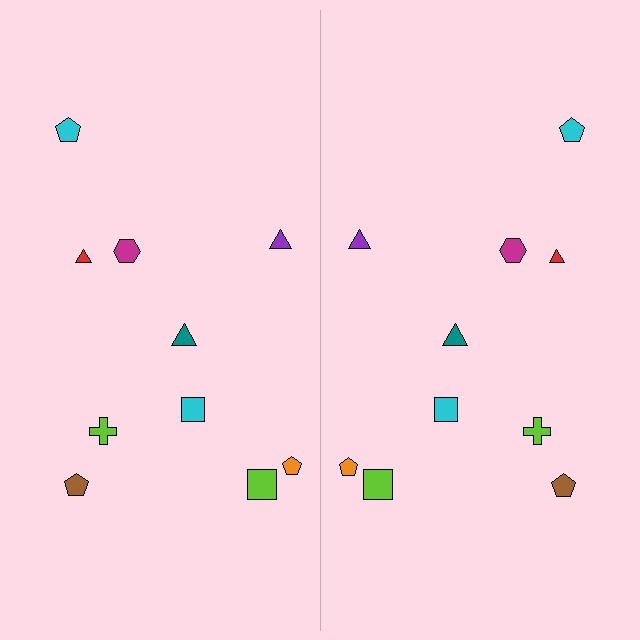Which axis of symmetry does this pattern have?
The pattern has a vertical axis of symmetry running through the center of the image.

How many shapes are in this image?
There are 20 shapes in this image.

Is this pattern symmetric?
Yes, this pattern has bilateral (reflection) symmetry.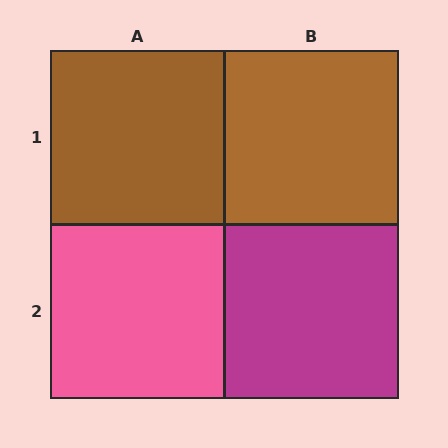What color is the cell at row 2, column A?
Pink.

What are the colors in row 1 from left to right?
Brown, brown.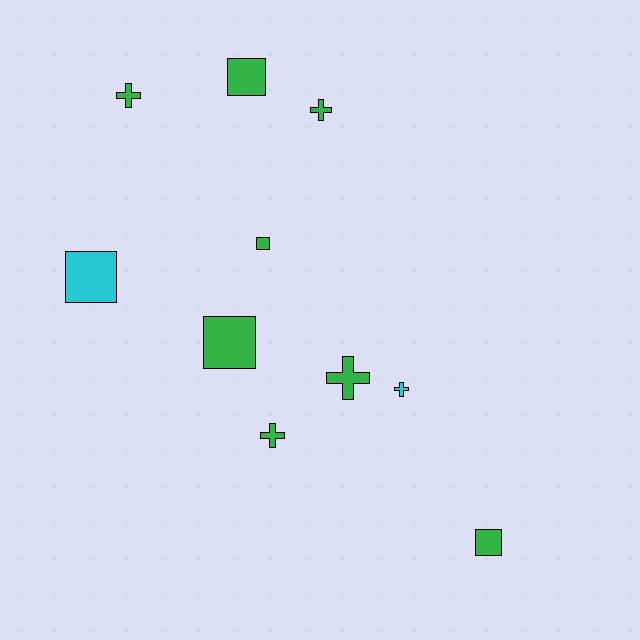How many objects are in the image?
There are 10 objects.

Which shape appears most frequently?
Cross, with 5 objects.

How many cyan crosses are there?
There is 1 cyan cross.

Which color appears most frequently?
Green, with 8 objects.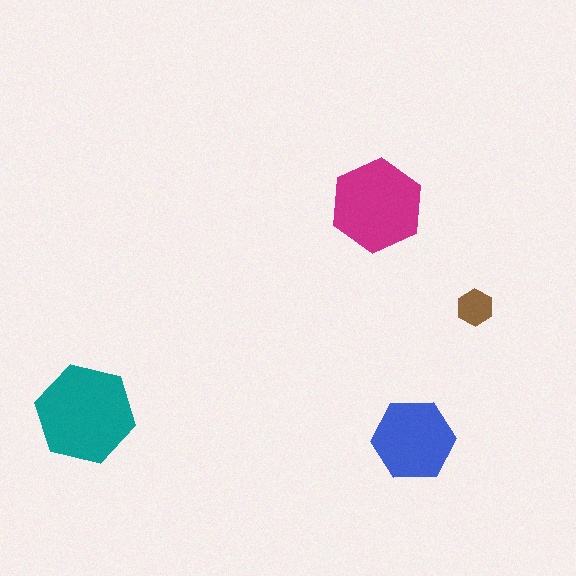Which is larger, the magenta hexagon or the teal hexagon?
The teal one.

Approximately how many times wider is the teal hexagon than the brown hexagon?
About 2.5 times wider.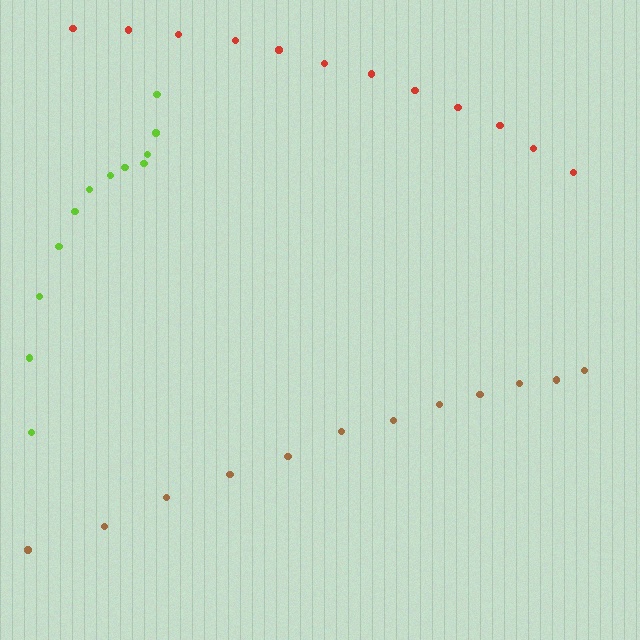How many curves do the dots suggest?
There are 3 distinct paths.